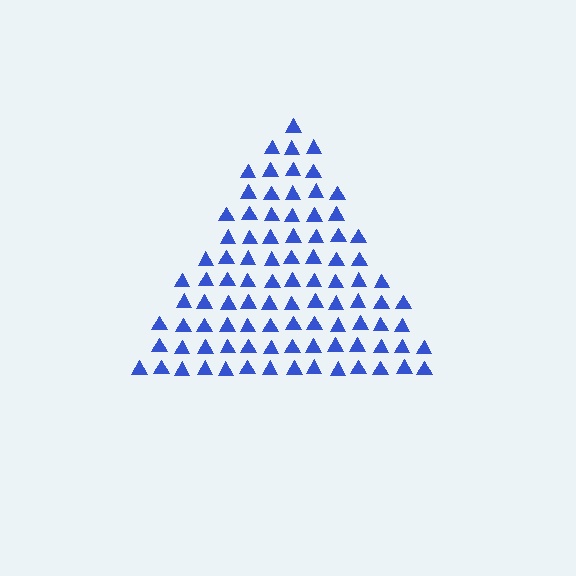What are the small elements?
The small elements are triangles.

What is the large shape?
The large shape is a triangle.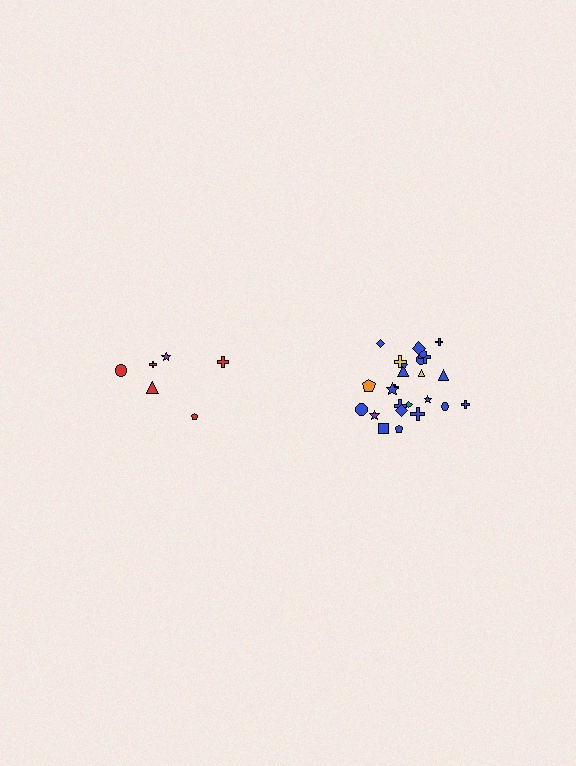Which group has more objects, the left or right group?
The right group.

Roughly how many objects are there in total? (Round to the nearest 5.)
Roughly 30 objects in total.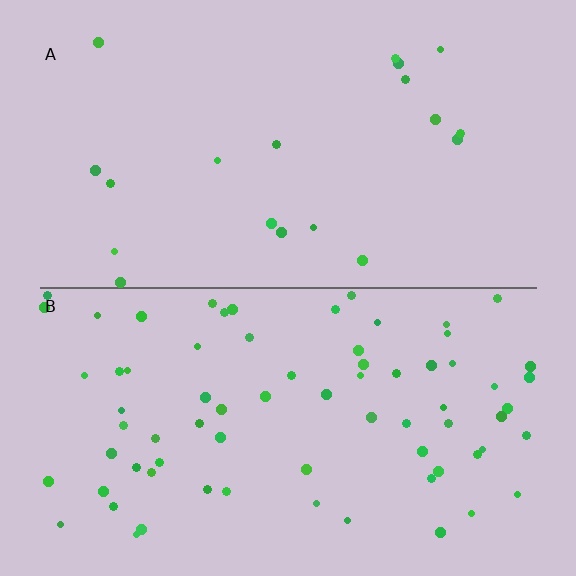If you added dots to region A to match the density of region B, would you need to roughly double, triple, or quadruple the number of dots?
Approximately quadruple.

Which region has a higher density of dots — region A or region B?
B (the bottom).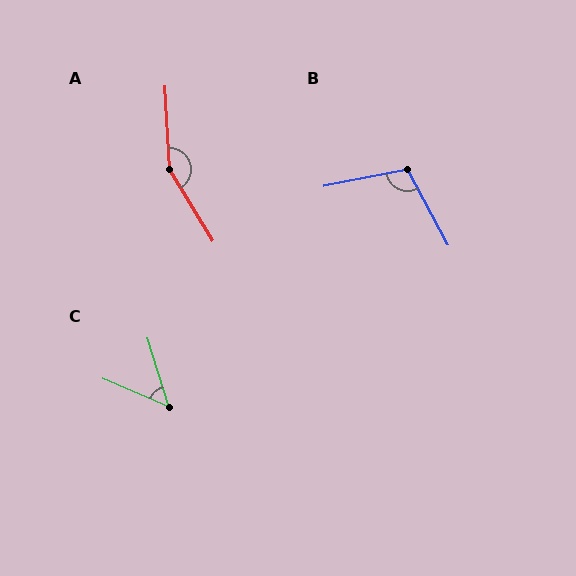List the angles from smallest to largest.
C (50°), B (107°), A (151°).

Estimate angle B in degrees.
Approximately 107 degrees.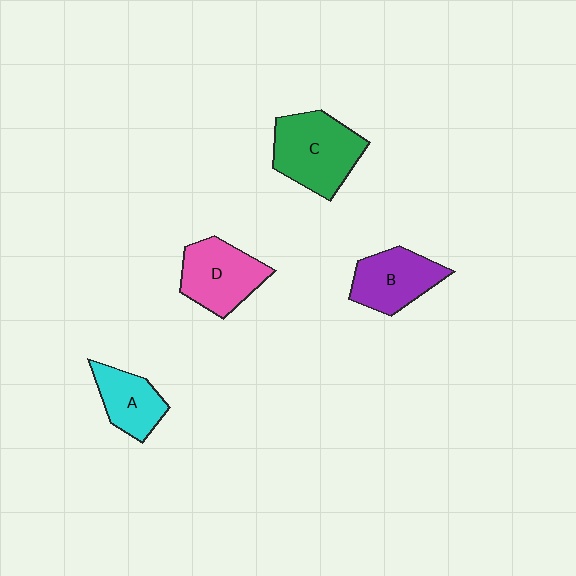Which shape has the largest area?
Shape C (green).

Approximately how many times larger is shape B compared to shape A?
Approximately 1.2 times.